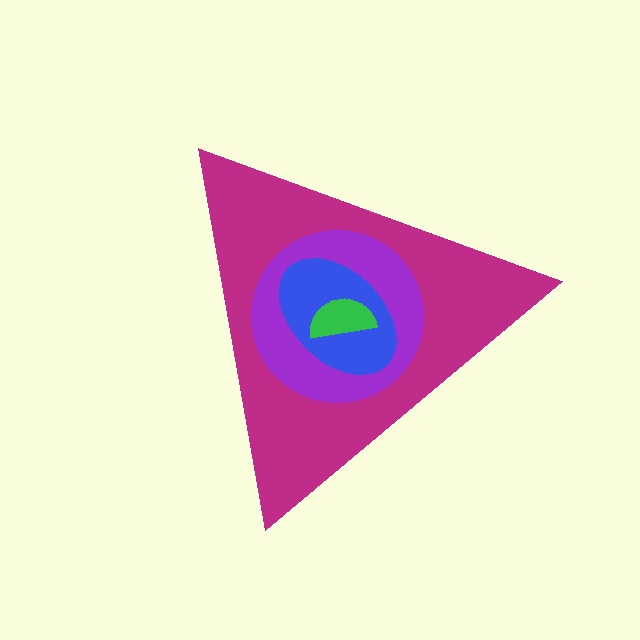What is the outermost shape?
The magenta triangle.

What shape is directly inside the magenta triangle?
The purple circle.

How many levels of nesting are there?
4.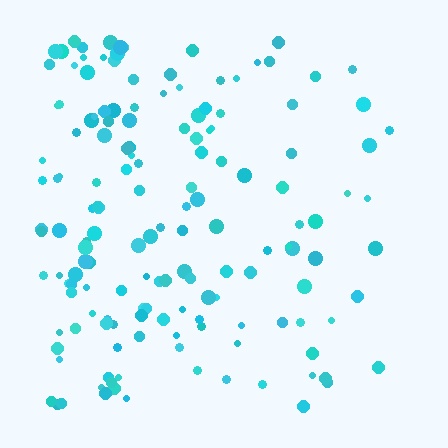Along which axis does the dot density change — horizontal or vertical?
Horizontal.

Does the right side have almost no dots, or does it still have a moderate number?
Still a moderate number, just noticeably fewer than the left.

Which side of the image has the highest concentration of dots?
The left.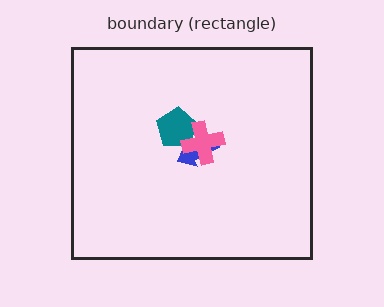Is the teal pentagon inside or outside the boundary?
Inside.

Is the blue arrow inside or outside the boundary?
Inside.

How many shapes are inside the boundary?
3 inside, 0 outside.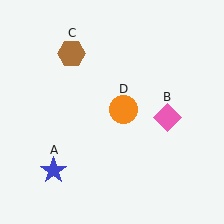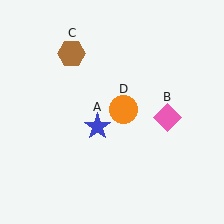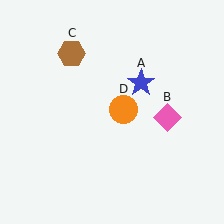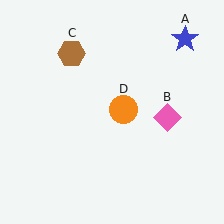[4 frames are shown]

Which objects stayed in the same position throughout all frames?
Pink diamond (object B) and brown hexagon (object C) and orange circle (object D) remained stationary.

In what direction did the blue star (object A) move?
The blue star (object A) moved up and to the right.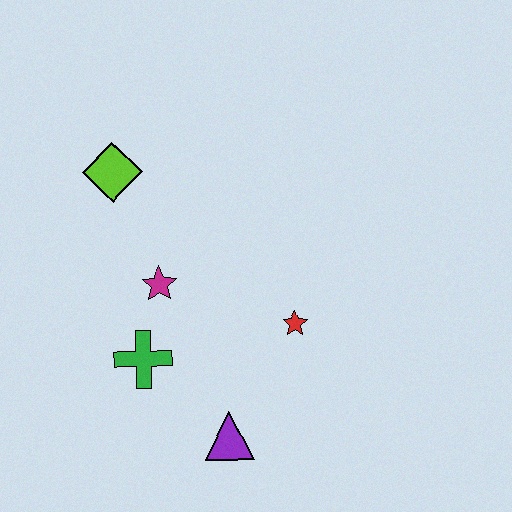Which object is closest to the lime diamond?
The magenta star is closest to the lime diamond.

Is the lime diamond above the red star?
Yes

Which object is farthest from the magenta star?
The purple triangle is farthest from the magenta star.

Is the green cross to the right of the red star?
No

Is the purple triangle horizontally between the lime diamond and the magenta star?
No